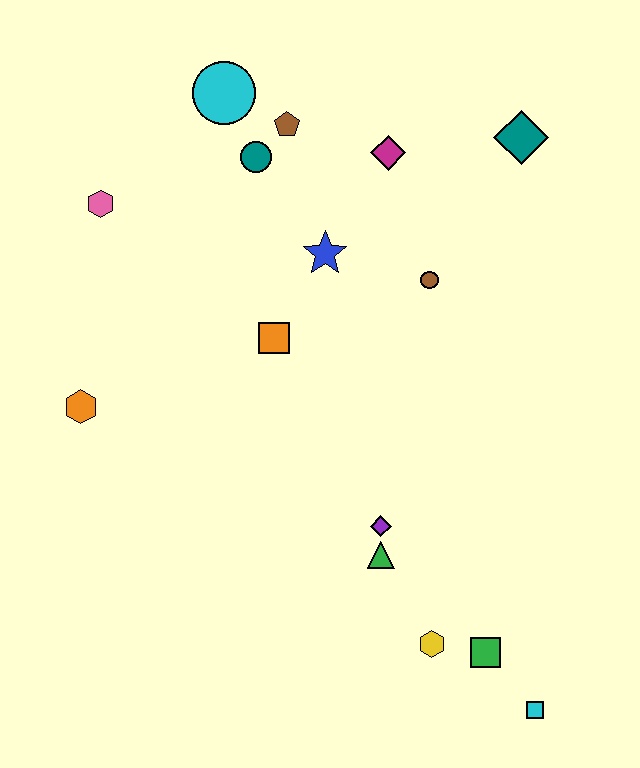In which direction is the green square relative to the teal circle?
The green square is below the teal circle.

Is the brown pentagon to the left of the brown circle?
Yes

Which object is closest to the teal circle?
The brown pentagon is closest to the teal circle.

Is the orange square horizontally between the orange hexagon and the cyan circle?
No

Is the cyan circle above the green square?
Yes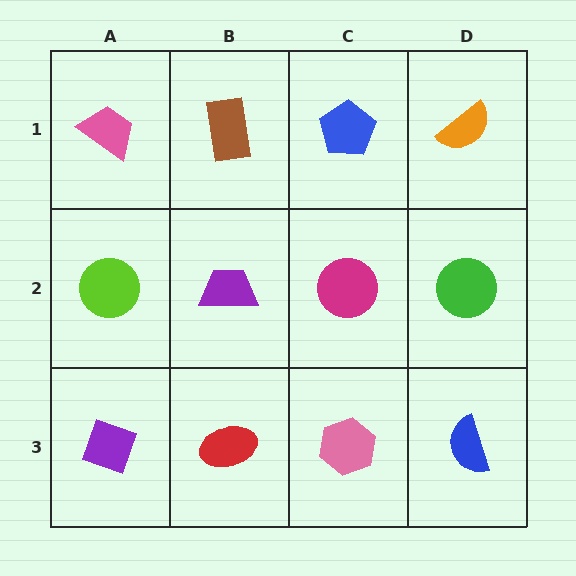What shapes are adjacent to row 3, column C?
A magenta circle (row 2, column C), a red ellipse (row 3, column B), a blue semicircle (row 3, column D).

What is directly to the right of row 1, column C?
An orange semicircle.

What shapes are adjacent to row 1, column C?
A magenta circle (row 2, column C), a brown rectangle (row 1, column B), an orange semicircle (row 1, column D).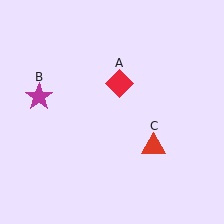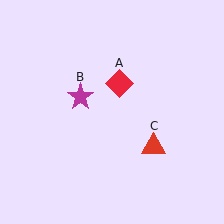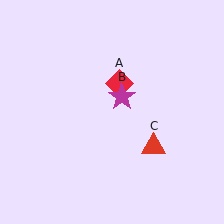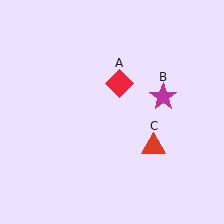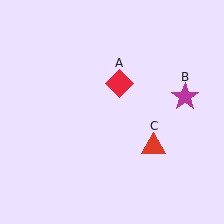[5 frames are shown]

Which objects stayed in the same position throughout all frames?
Red diamond (object A) and red triangle (object C) remained stationary.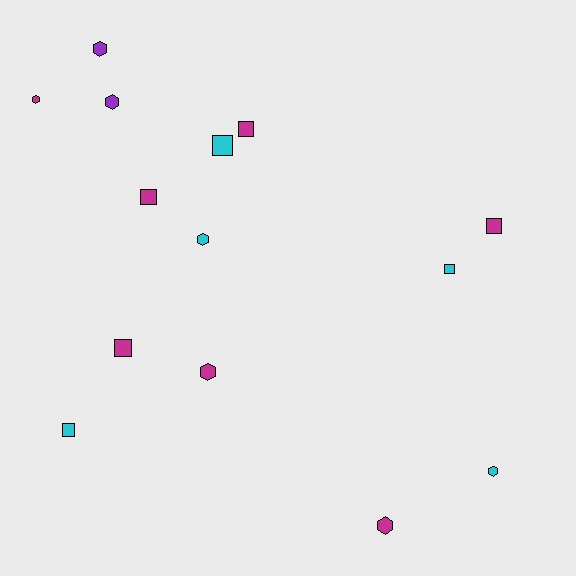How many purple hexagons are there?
There are 2 purple hexagons.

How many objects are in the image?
There are 14 objects.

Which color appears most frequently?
Magenta, with 7 objects.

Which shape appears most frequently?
Square, with 7 objects.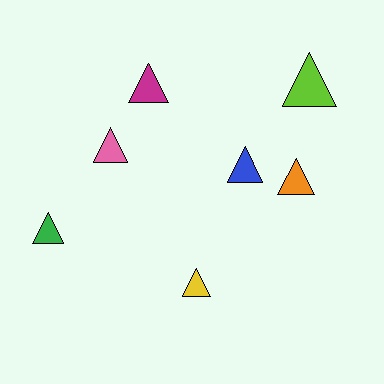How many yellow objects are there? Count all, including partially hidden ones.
There is 1 yellow object.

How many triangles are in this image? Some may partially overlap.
There are 7 triangles.